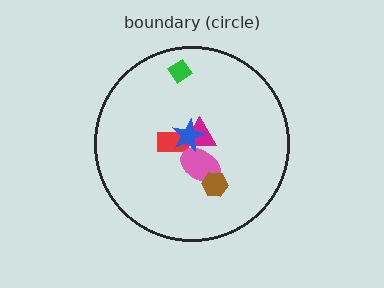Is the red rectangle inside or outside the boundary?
Inside.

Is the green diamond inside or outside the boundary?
Inside.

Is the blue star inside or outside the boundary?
Inside.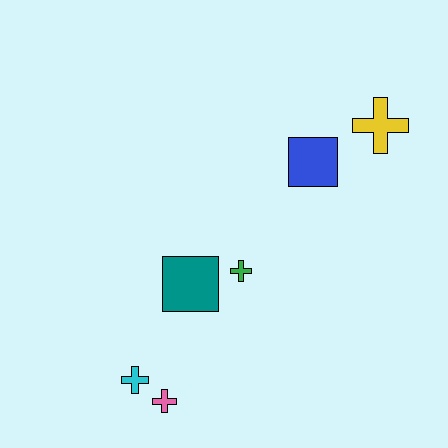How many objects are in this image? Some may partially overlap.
There are 6 objects.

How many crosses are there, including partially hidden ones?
There are 4 crosses.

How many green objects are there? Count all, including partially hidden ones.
There is 1 green object.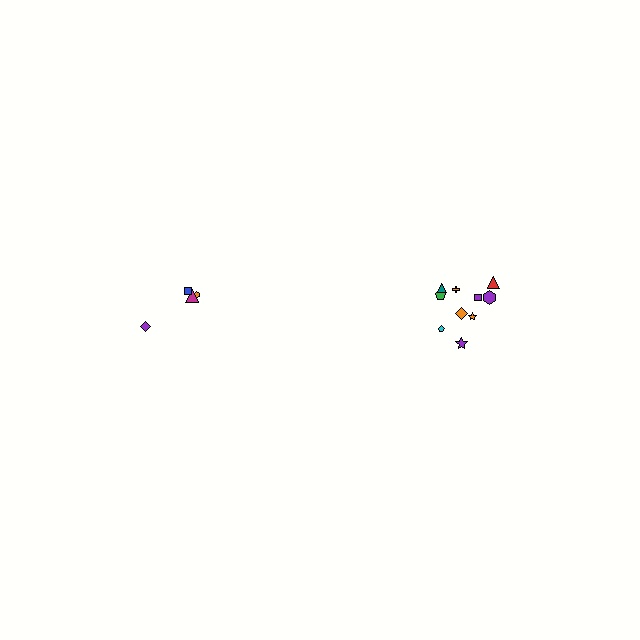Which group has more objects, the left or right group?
The right group.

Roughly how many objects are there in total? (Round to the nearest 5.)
Roughly 15 objects in total.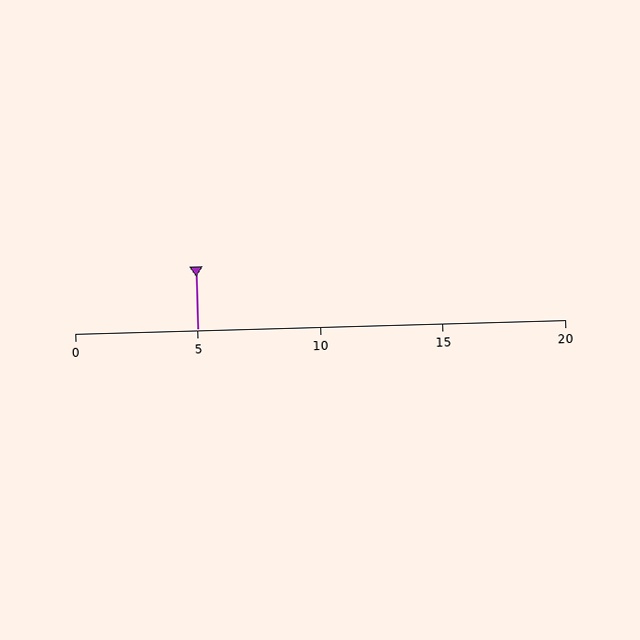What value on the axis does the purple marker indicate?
The marker indicates approximately 5.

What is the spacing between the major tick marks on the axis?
The major ticks are spaced 5 apart.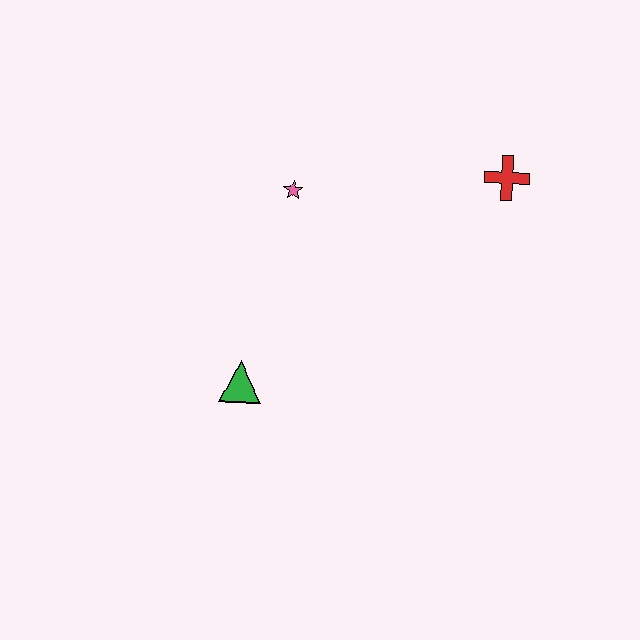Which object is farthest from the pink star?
The red cross is farthest from the pink star.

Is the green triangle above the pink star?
No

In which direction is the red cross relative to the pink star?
The red cross is to the right of the pink star.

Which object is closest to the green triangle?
The pink star is closest to the green triangle.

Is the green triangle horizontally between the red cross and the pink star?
No